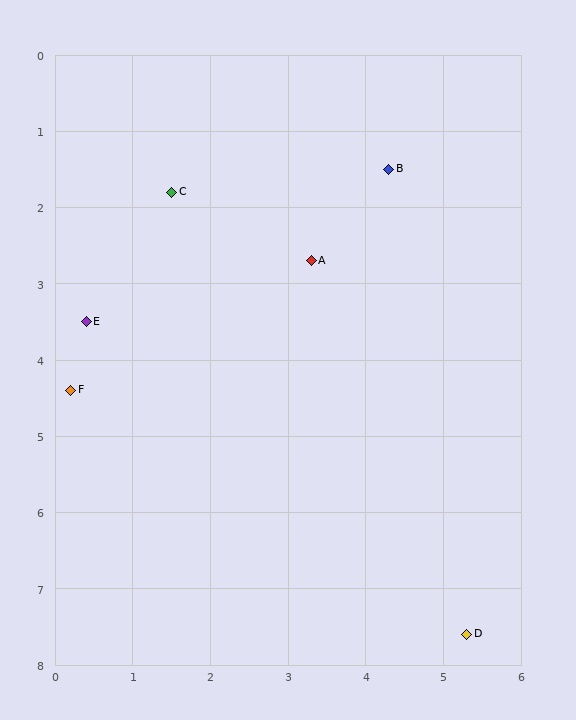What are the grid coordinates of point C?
Point C is at approximately (1.5, 1.8).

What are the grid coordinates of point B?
Point B is at approximately (4.3, 1.5).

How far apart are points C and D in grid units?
Points C and D are about 6.9 grid units apart.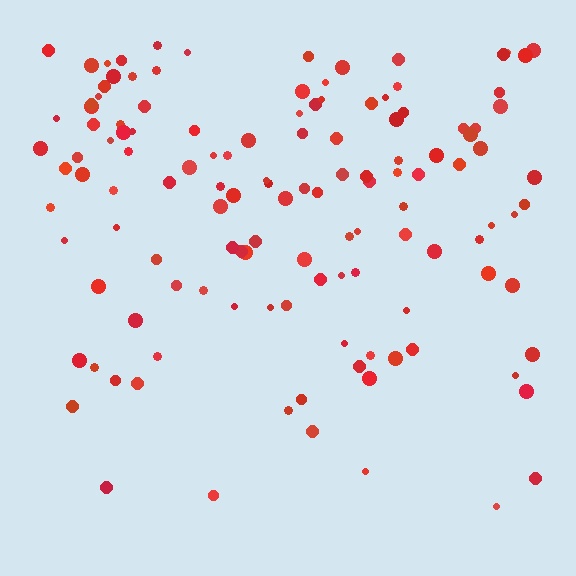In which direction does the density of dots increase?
From bottom to top, with the top side densest.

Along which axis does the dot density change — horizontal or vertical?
Vertical.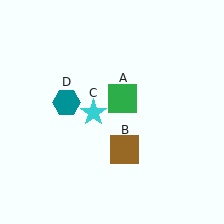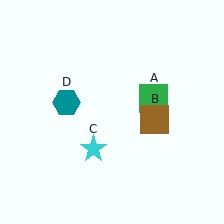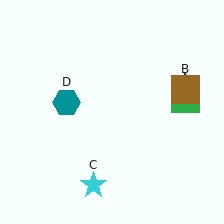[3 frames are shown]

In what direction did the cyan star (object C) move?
The cyan star (object C) moved down.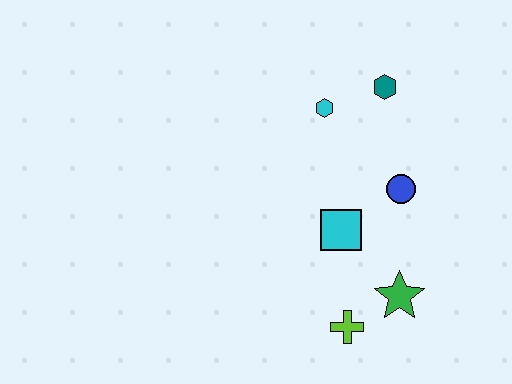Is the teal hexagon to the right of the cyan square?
Yes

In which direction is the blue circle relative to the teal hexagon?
The blue circle is below the teal hexagon.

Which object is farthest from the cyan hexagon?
The lime cross is farthest from the cyan hexagon.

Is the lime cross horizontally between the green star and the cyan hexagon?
Yes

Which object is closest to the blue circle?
The cyan square is closest to the blue circle.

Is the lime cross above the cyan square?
No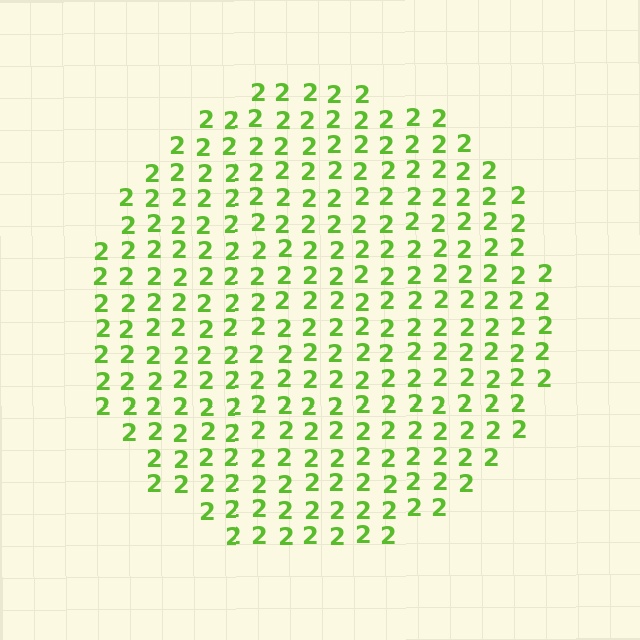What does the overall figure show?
The overall figure shows a circle.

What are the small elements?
The small elements are digit 2's.